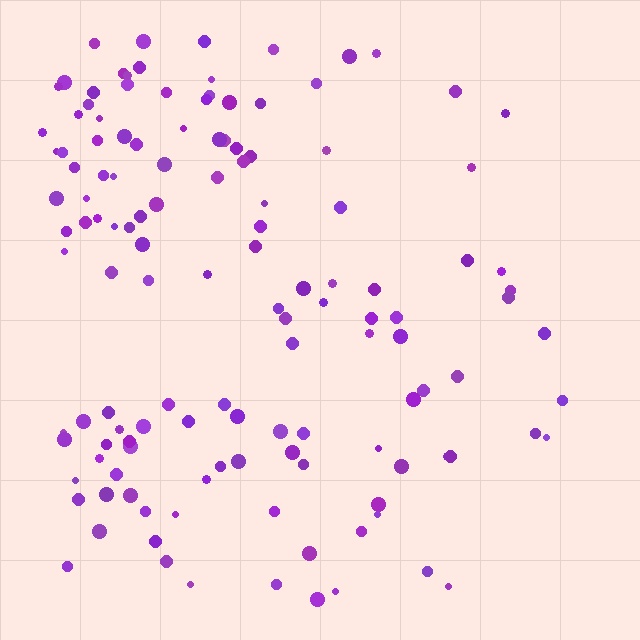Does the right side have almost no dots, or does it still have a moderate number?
Still a moderate number, just noticeably fewer than the left.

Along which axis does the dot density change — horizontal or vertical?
Horizontal.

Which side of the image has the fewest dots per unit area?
The right.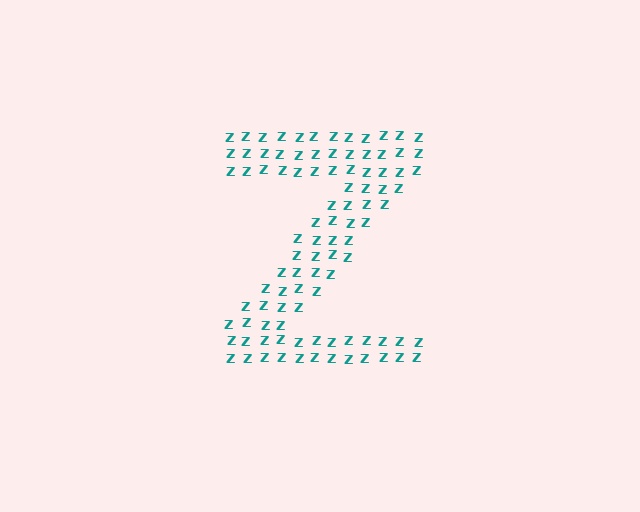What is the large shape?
The large shape is the letter Z.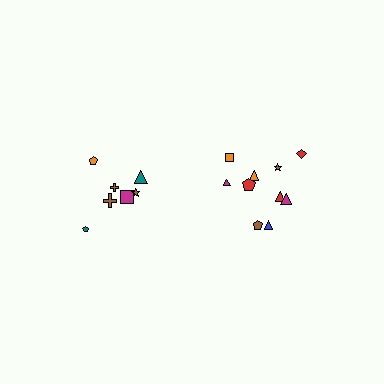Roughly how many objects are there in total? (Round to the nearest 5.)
Roughly 15 objects in total.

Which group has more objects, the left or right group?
The right group.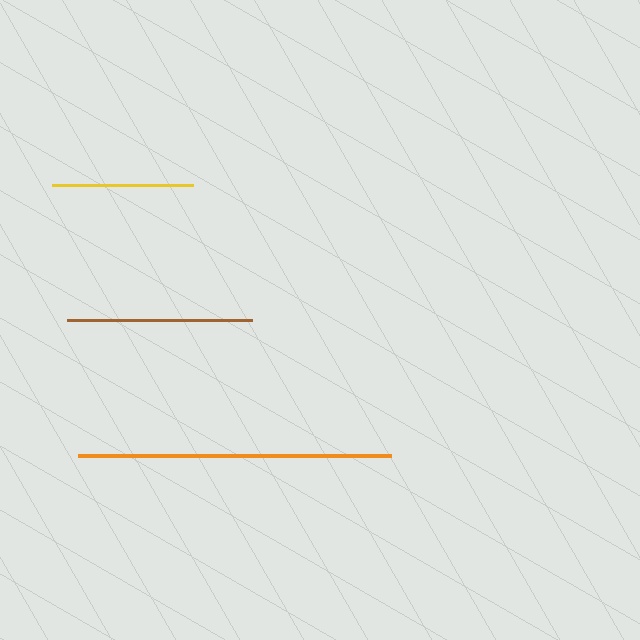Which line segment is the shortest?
The yellow line is the shortest at approximately 141 pixels.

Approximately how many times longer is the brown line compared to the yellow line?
The brown line is approximately 1.3 times the length of the yellow line.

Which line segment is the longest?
The orange line is the longest at approximately 313 pixels.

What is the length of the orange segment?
The orange segment is approximately 313 pixels long.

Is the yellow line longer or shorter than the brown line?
The brown line is longer than the yellow line.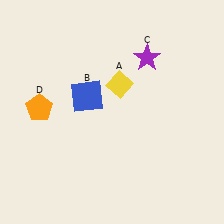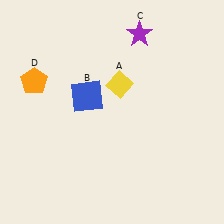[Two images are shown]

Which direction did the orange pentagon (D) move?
The orange pentagon (D) moved up.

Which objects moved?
The objects that moved are: the purple star (C), the orange pentagon (D).